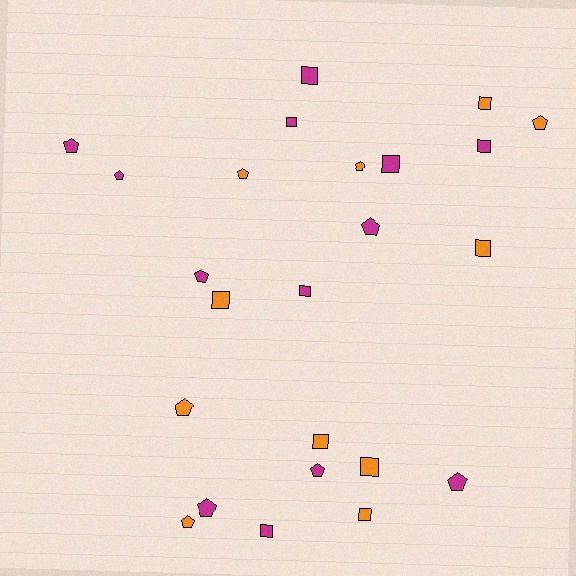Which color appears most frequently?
Magenta, with 13 objects.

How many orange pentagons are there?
There are 5 orange pentagons.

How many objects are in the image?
There are 24 objects.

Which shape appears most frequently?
Pentagon, with 12 objects.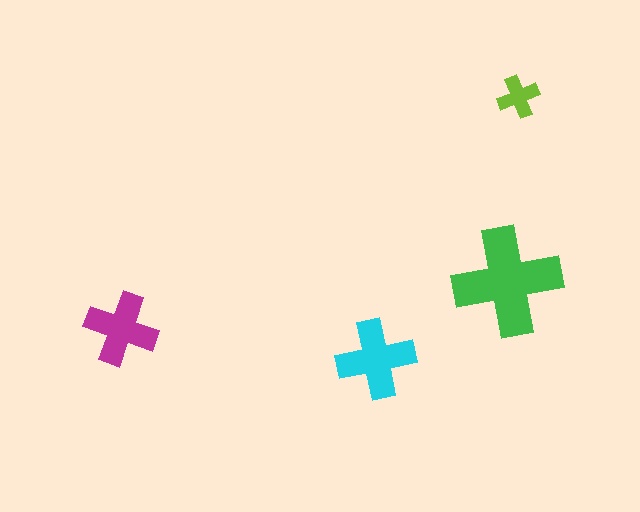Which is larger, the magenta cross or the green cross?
The green one.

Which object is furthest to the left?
The magenta cross is leftmost.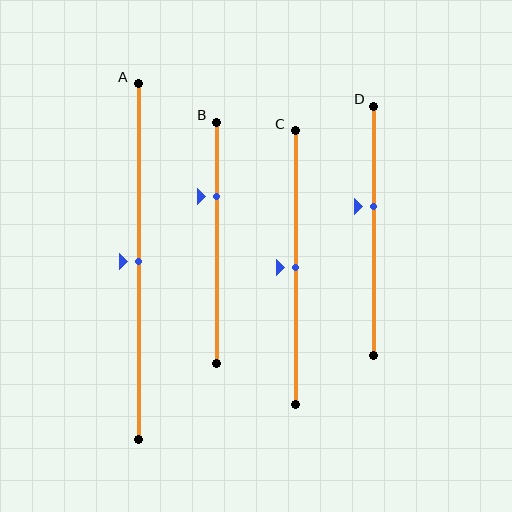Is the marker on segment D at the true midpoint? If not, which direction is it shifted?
No, the marker on segment D is shifted upward by about 10% of the segment length.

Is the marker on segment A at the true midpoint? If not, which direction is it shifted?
Yes, the marker on segment A is at the true midpoint.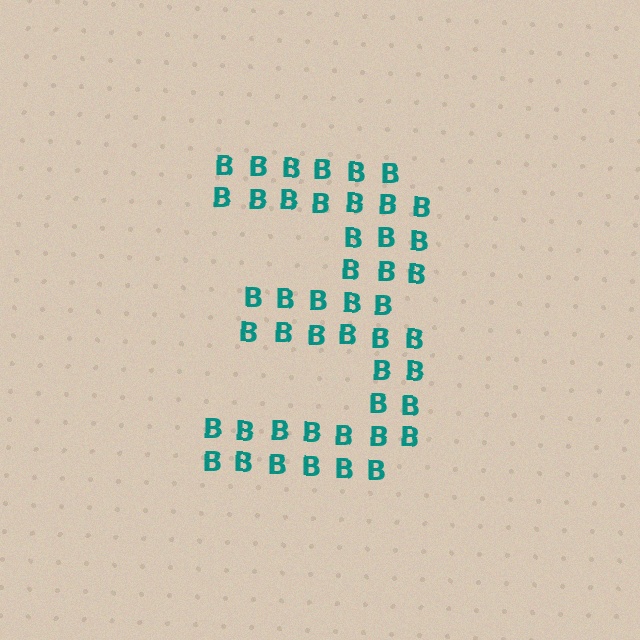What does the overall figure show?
The overall figure shows the digit 3.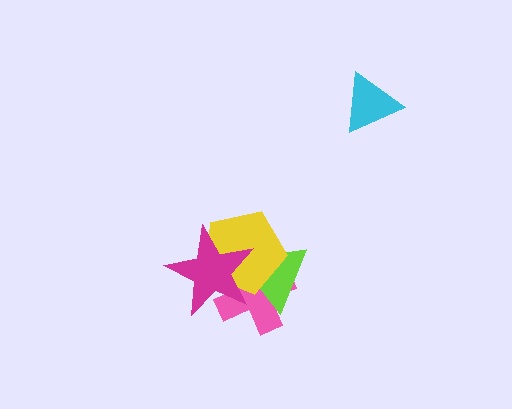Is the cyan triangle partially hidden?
No, no other shape covers it.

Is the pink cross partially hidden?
Yes, it is partially covered by another shape.